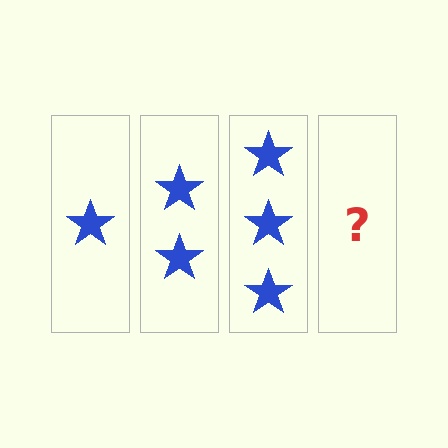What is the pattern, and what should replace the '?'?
The pattern is that each step adds one more star. The '?' should be 4 stars.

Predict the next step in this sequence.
The next step is 4 stars.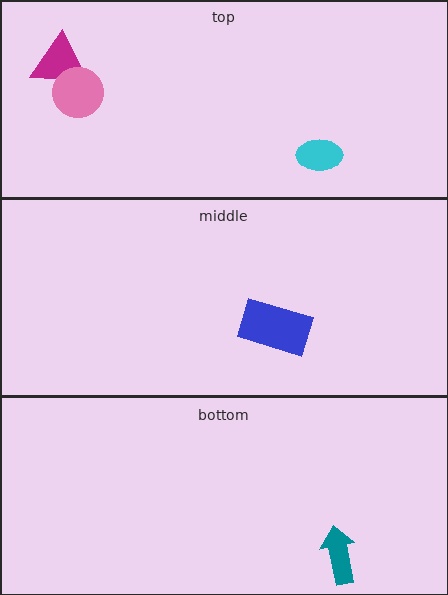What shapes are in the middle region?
The blue rectangle.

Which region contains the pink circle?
The top region.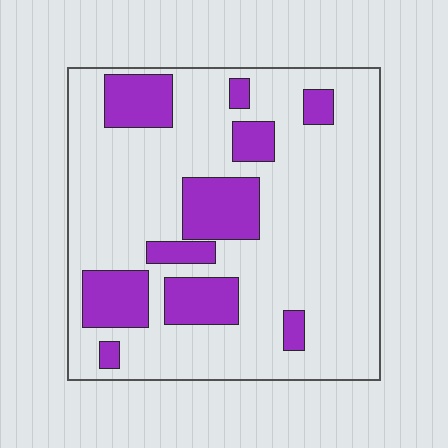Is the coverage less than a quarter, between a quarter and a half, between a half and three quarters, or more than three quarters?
Less than a quarter.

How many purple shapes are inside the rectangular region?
10.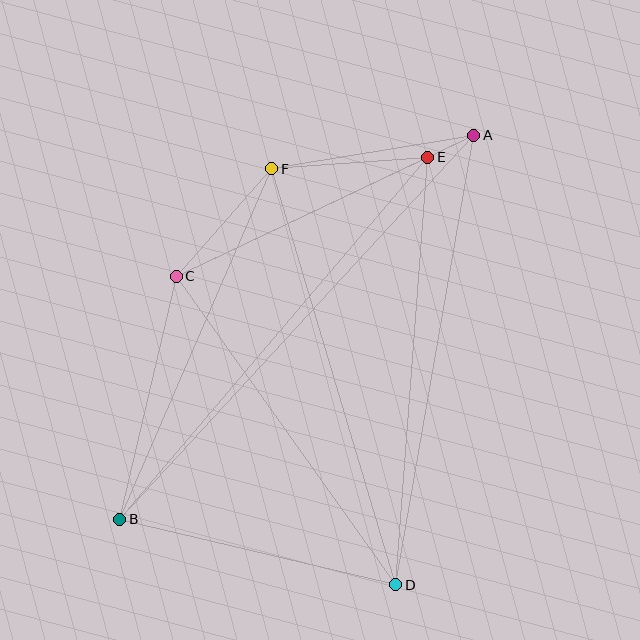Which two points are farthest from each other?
Points A and B are farthest from each other.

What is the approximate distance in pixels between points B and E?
The distance between B and E is approximately 475 pixels.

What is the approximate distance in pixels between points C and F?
The distance between C and F is approximately 144 pixels.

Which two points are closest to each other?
Points A and E are closest to each other.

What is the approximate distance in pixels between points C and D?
The distance between C and D is approximately 378 pixels.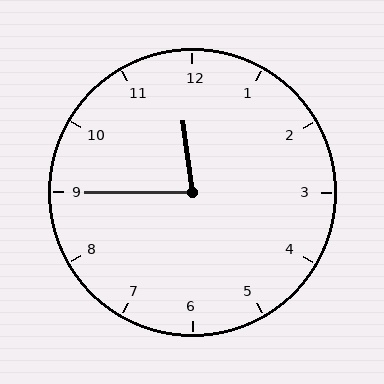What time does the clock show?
11:45.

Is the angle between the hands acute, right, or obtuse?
It is acute.